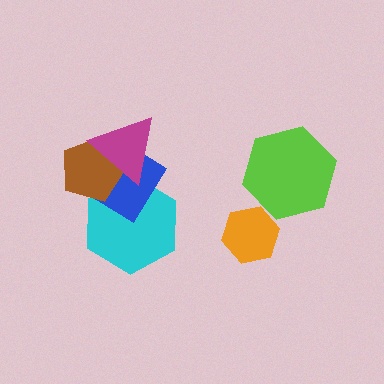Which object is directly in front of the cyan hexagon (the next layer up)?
The blue diamond is directly in front of the cyan hexagon.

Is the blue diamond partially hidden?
Yes, it is partially covered by another shape.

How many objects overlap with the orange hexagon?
0 objects overlap with the orange hexagon.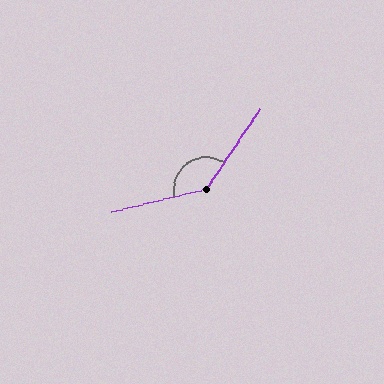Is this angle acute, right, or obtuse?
It is obtuse.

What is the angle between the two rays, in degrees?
Approximately 137 degrees.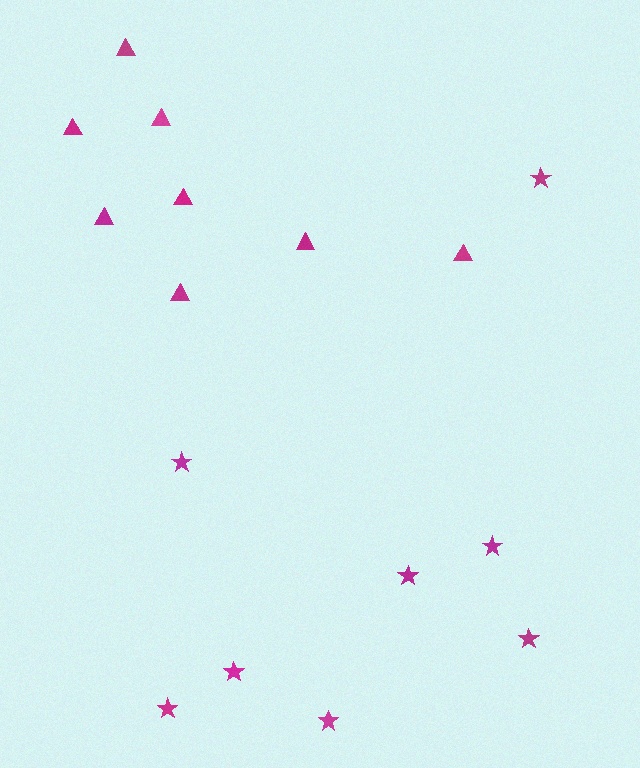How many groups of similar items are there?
There are 2 groups: one group of triangles (8) and one group of stars (8).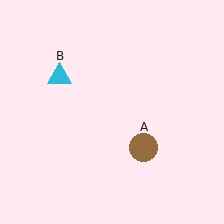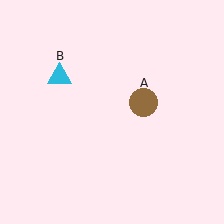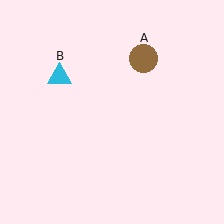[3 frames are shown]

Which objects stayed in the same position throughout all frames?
Cyan triangle (object B) remained stationary.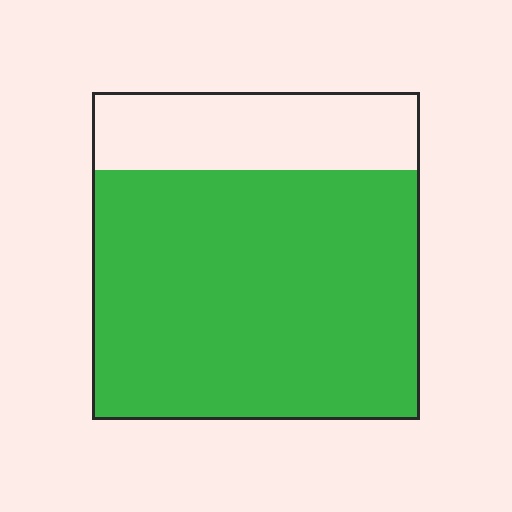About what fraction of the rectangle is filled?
About three quarters (3/4).